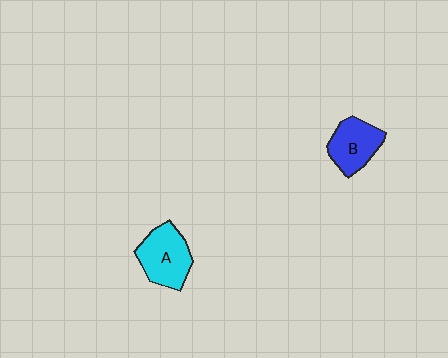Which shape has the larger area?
Shape A (cyan).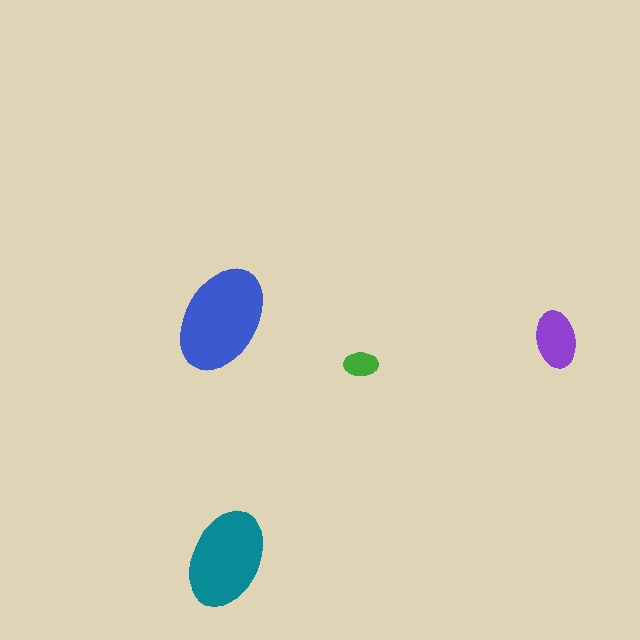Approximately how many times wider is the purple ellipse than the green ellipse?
About 1.5 times wider.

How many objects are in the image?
There are 4 objects in the image.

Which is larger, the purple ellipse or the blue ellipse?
The blue one.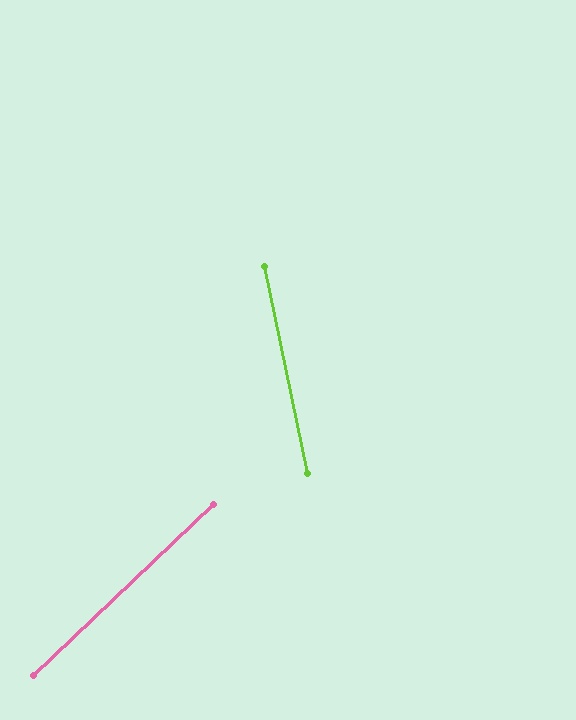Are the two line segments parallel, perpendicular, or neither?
Neither parallel nor perpendicular — they differ by about 58°.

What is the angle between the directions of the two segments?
Approximately 58 degrees.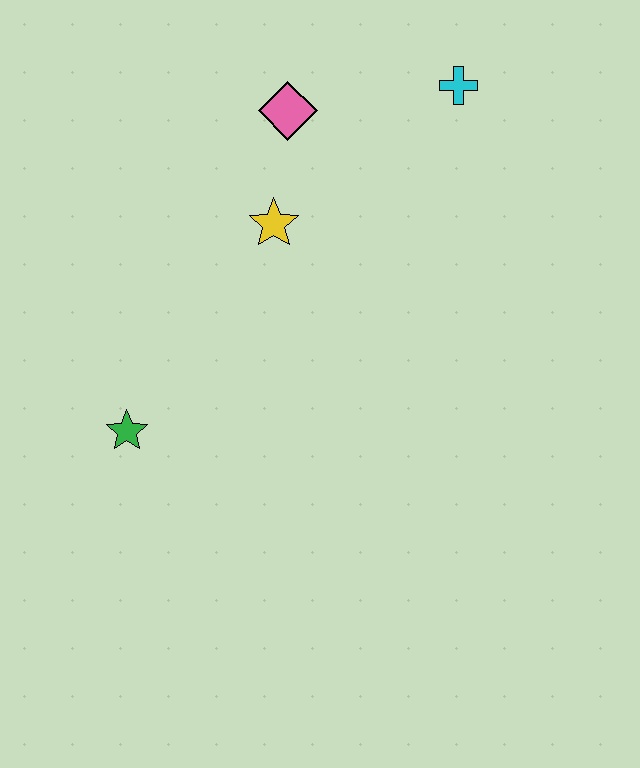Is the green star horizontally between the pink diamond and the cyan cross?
No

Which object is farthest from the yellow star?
The green star is farthest from the yellow star.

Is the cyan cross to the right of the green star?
Yes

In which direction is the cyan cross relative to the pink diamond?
The cyan cross is to the right of the pink diamond.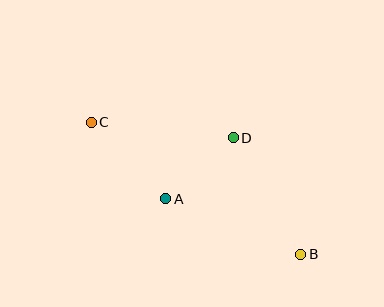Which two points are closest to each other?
Points A and D are closest to each other.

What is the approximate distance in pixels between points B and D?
The distance between B and D is approximately 135 pixels.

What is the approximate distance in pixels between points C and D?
The distance between C and D is approximately 143 pixels.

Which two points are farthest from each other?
Points B and C are farthest from each other.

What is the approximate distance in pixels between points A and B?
The distance between A and B is approximately 146 pixels.